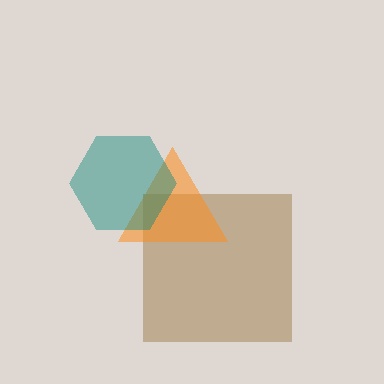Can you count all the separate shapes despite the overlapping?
Yes, there are 3 separate shapes.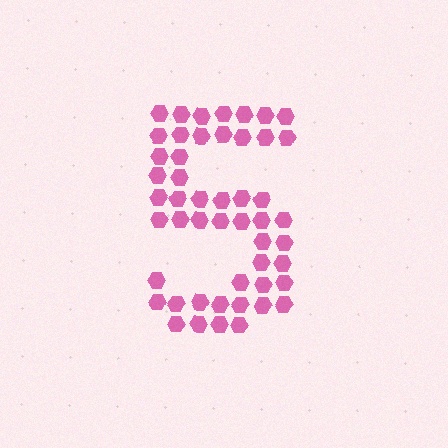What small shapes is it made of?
It is made of small hexagons.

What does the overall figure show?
The overall figure shows the digit 5.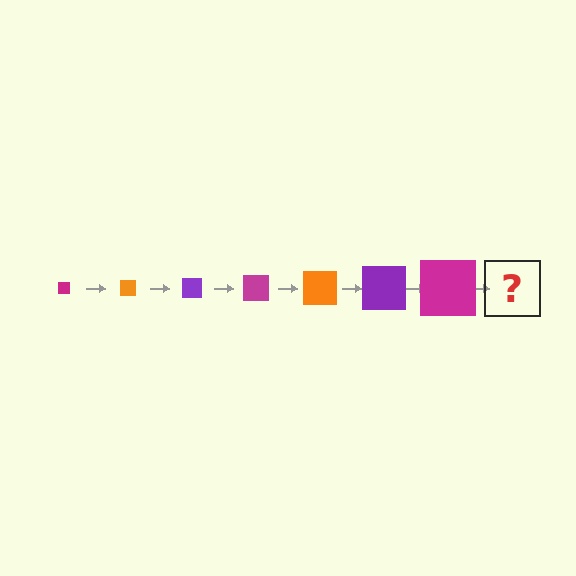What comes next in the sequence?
The next element should be an orange square, larger than the previous one.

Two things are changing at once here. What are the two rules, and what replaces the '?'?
The two rules are that the square grows larger each step and the color cycles through magenta, orange, and purple. The '?' should be an orange square, larger than the previous one.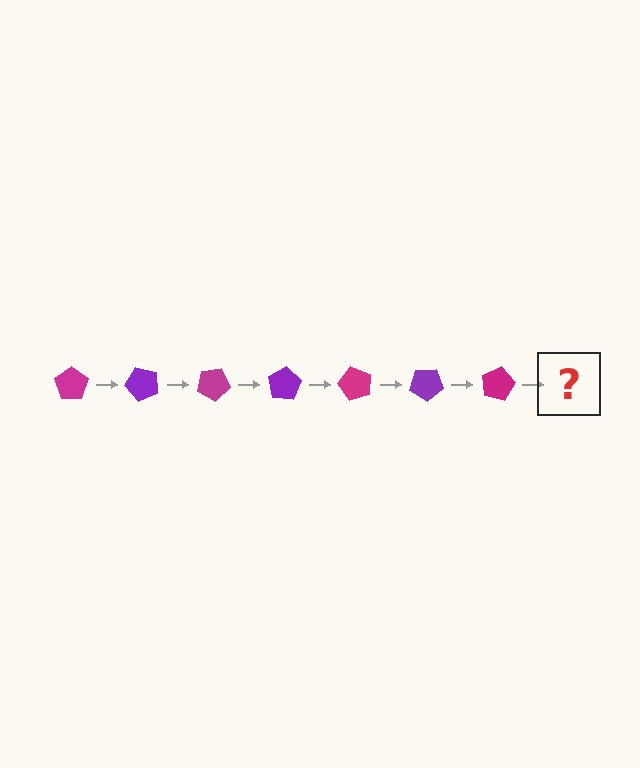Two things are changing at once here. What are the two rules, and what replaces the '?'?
The two rules are that it rotates 50 degrees each step and the color cycles through magenta and purple. The '?' should be a purple pentagon, rotated 350 degrees from the start.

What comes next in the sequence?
The next element should be a purple pentagon, rotated 350 degrees from the start.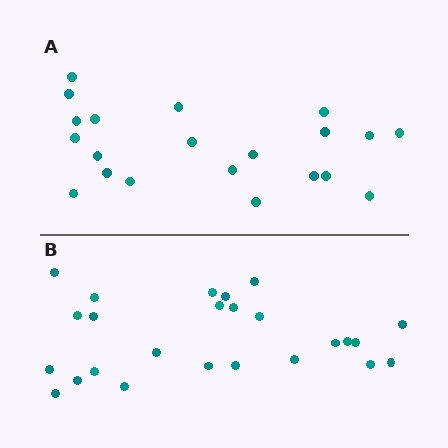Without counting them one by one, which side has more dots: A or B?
Region B (the bottom region) has more dots.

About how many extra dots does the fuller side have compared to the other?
Region B has about 4 more dots than region A.